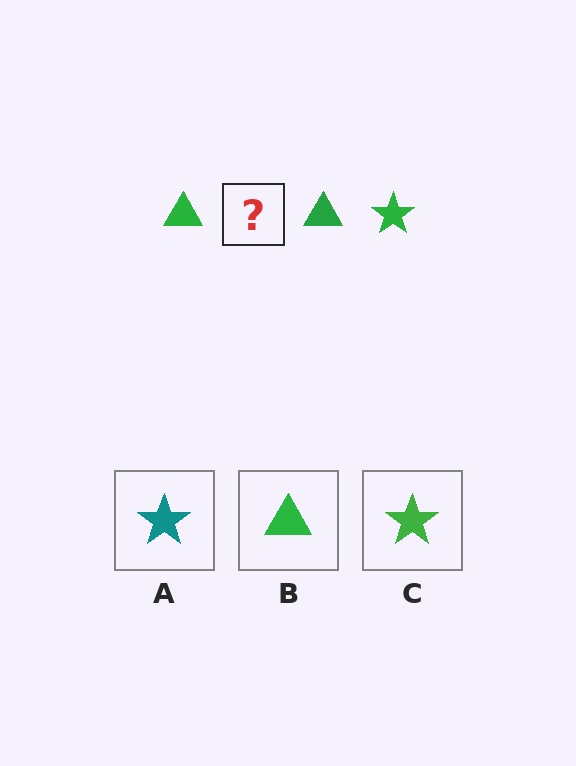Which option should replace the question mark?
Option C.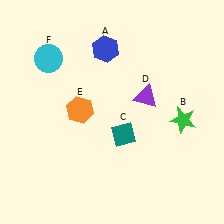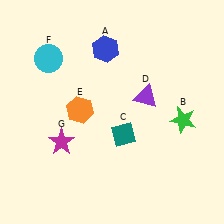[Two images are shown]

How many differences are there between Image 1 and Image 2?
There is 1 difference between the two images.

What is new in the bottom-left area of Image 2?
A magenta star (G) was added in the bottom-left area of Image 2.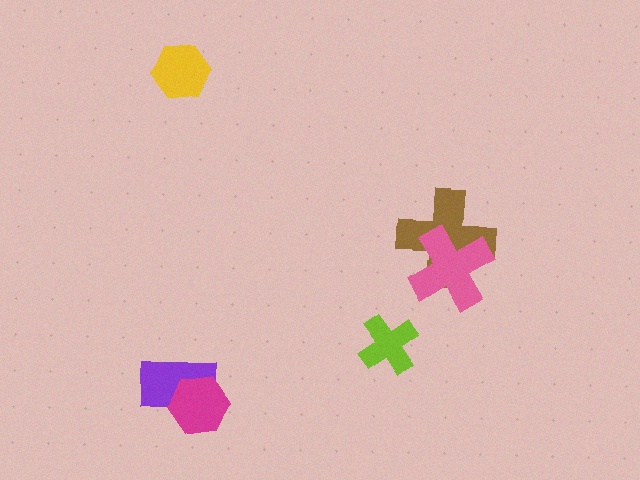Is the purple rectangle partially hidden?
Yes, it is partially covered by another shape.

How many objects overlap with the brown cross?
1 object overlaps with the brown cross.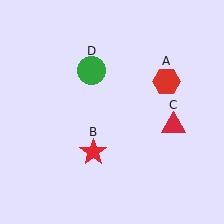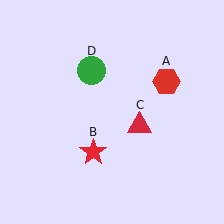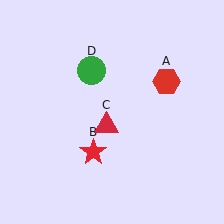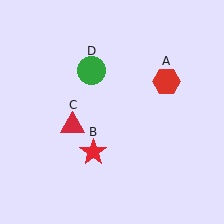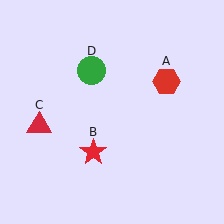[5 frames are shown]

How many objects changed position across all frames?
1 object changed position: red triangle (object C).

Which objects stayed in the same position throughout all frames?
Red hexagon (object A) and red star (object B) and green circle (object D) remained stationary.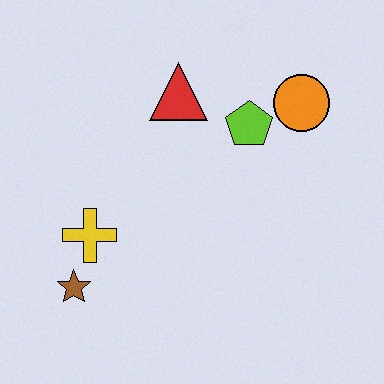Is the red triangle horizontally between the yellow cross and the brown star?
No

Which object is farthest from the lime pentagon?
The brown star is farthest from the lime pentagon.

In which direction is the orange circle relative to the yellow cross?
The orange circle is to the right of the yellow cross.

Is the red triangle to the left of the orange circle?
Yes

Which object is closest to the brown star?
The yellow cross is closest to the brown star.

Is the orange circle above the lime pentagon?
Yes